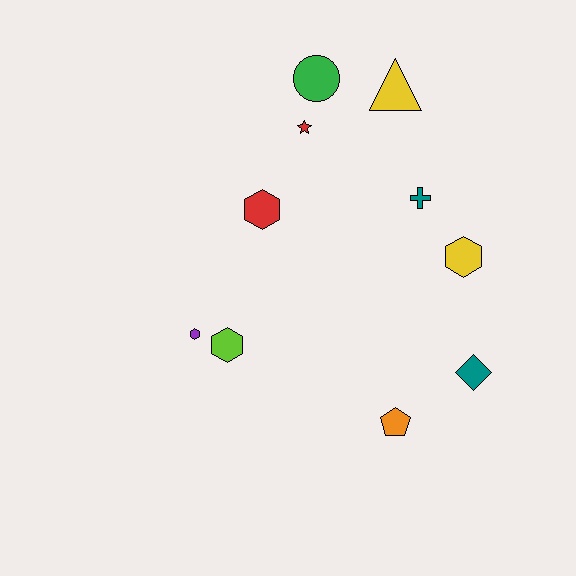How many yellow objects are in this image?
There are 2 yellow objects.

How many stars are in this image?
There is 1 star.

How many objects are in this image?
There are 10 objects.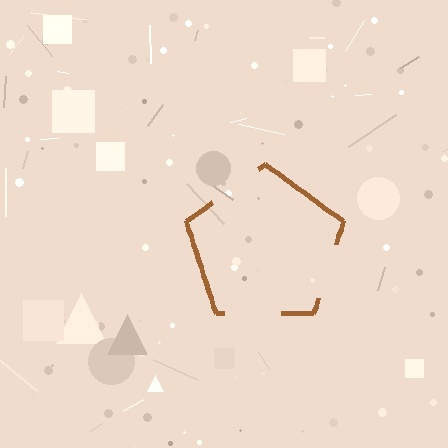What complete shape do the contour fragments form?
The contour fragments form a pentagon.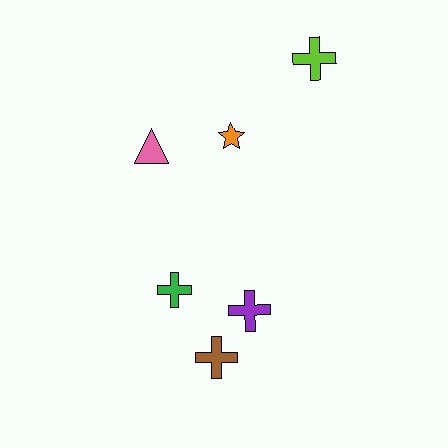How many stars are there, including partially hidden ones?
There is 1 star.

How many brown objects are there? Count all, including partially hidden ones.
There is 1 brown object.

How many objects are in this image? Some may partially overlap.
There are 6 objects.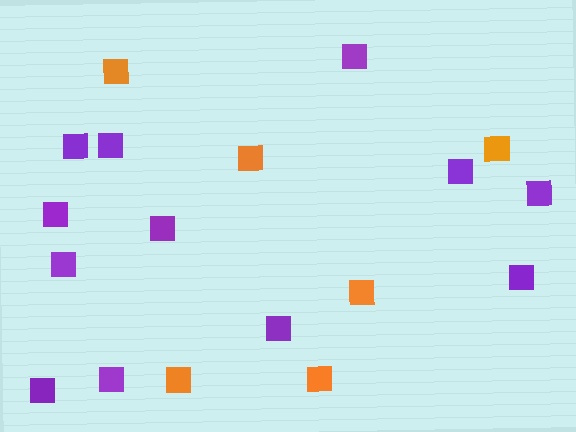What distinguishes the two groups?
There are 2 groups: one group of purple squares (12) and one group of orange squares (6).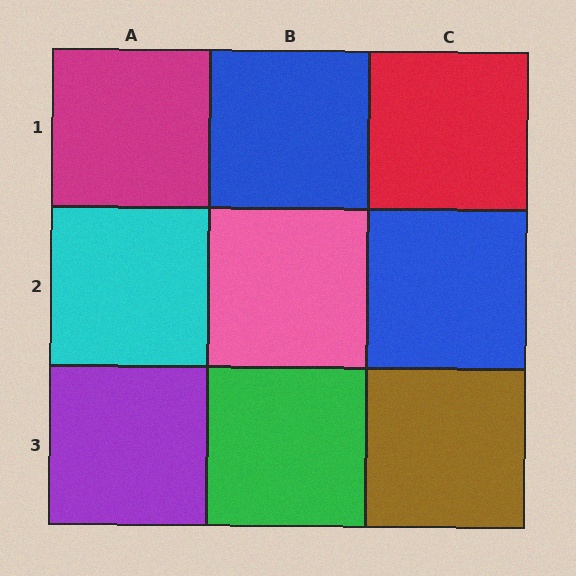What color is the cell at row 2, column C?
Blue.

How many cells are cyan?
1 cell is cyan.